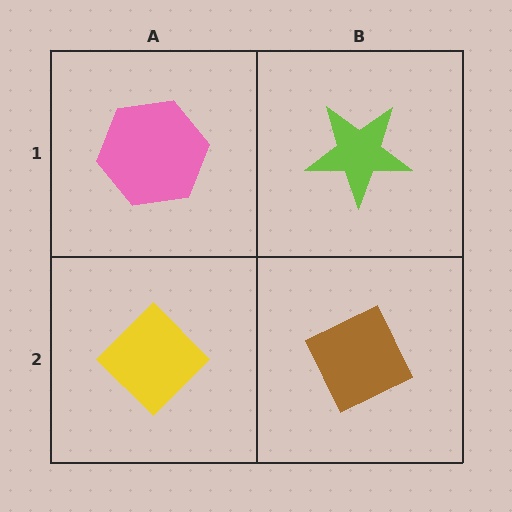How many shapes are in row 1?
2 shapes.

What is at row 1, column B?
A lime star.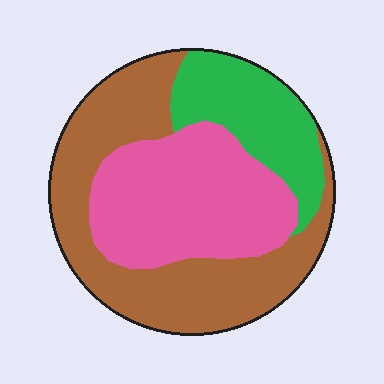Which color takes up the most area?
Brown, at roughly 45%.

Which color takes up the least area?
Green, at roughly 20%.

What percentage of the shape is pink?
Pink takes up between a third and a half of the shape.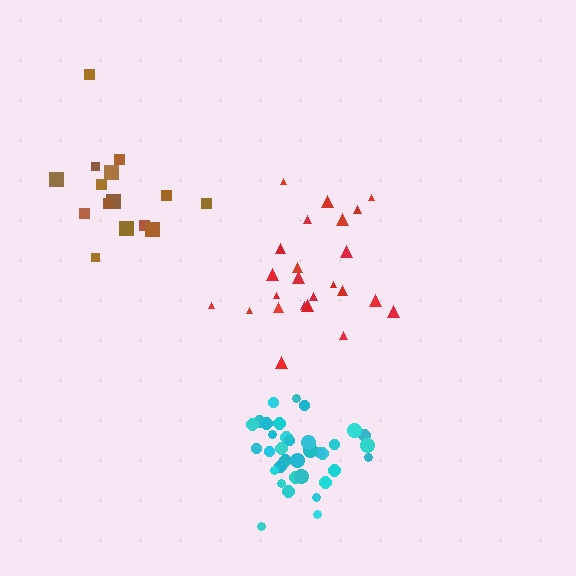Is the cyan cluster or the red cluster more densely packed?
Cyan.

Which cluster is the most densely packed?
Cyan.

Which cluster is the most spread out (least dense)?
Red.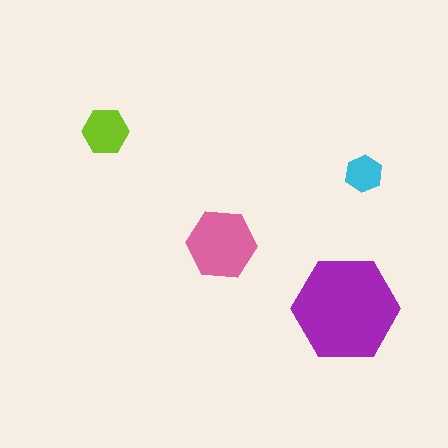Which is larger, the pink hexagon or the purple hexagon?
The purple one.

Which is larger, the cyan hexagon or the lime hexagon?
The lime one.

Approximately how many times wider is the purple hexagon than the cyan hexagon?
About 3 times wider.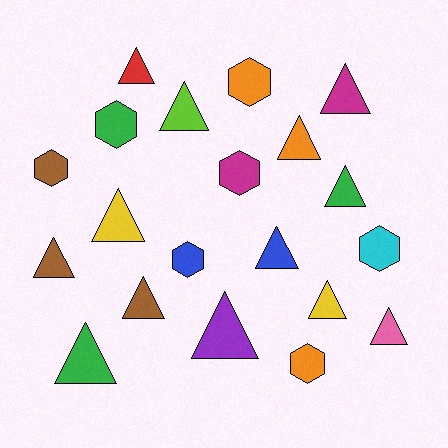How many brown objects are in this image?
There are 3 brown objects.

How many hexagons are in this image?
There are 7 hexagons.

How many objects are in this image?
There are 20 objects.